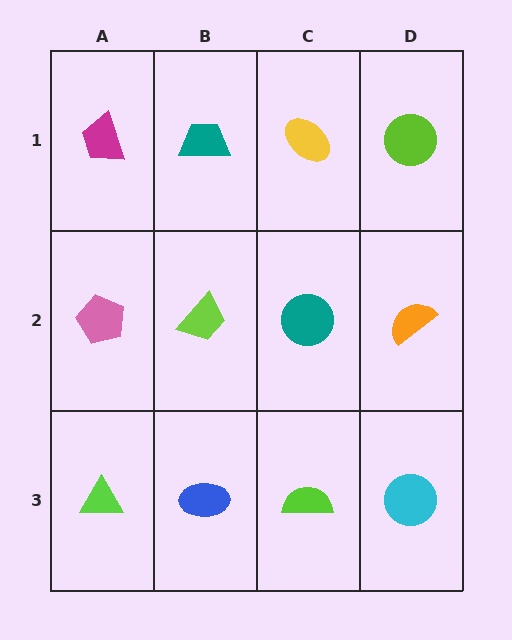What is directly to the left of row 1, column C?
A teal trapezoid.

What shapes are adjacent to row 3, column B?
A lime trapezoid (row 2, column B), a lime triangle (row 3, column A), a lime semicircle (row 3, column C).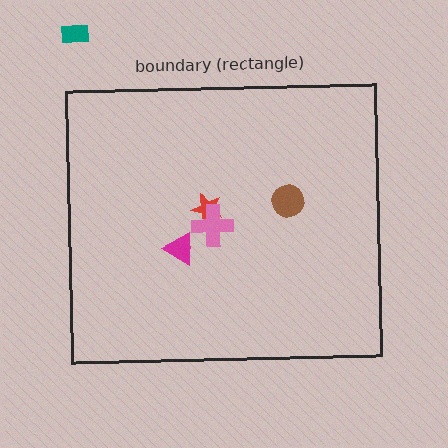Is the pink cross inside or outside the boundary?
Inside.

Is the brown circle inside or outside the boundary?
Inside.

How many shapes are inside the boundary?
4 inside, 1 outside.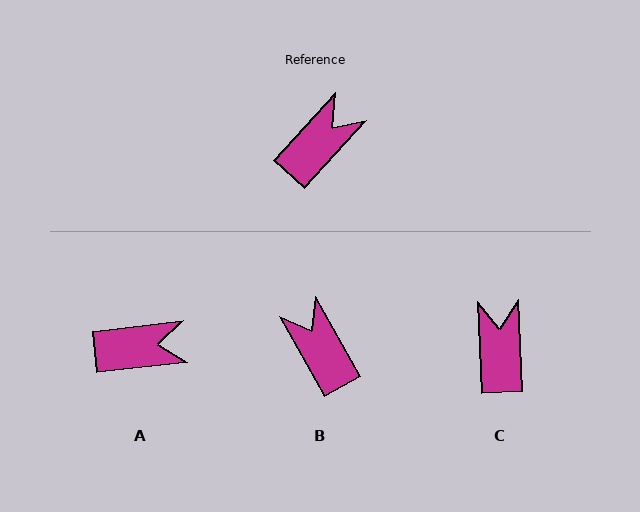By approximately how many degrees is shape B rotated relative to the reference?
Approximately 72 degrees counter-clockwise.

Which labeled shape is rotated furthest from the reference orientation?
B, about 72 degrees away.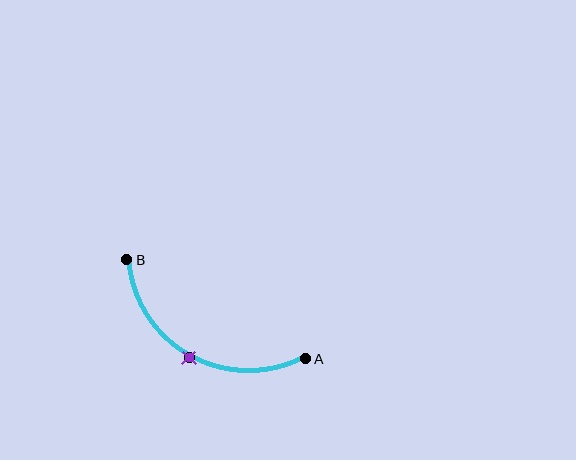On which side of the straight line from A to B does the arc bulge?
The arc bulges below the straight line connecting A and B.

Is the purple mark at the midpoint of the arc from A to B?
Yes. The purple mark lies on the arc at equal arc-length from both A and B — it is the arc midpoint.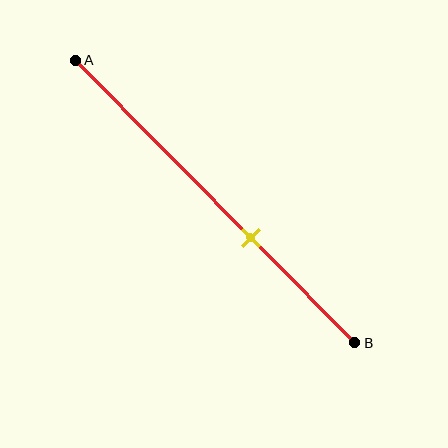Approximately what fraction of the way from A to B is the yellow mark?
The yellow mark is approximately 65% of the way from A to B.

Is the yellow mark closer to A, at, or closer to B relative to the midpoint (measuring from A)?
The yellow mark is closer to point B than the midpoint of segment AB.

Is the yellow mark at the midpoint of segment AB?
No, the mark is at about 65% from A, not at the 50% midpoint.